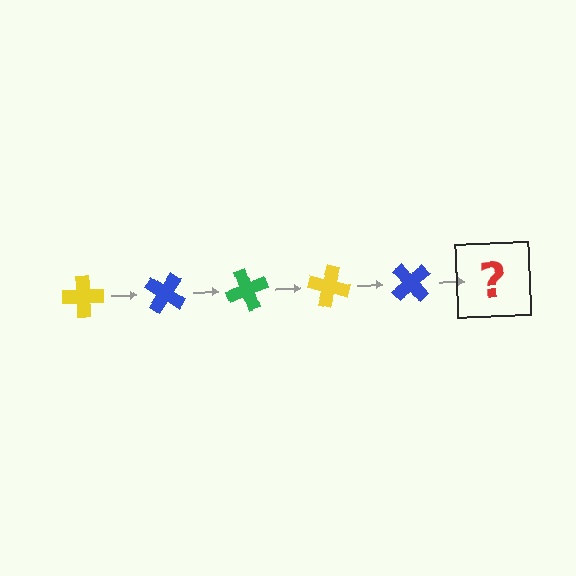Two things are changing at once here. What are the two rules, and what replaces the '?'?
The two rules are that it rotates 35 degrees each step and the color cycles through yellow, blue, and green. The '?' should be a green cross, rotated 175 degrees from the start.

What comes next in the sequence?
The next element should be a green cross, rotated 175 degrees from the start.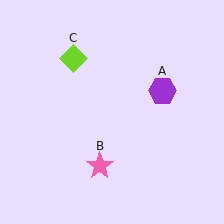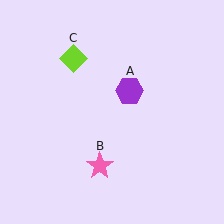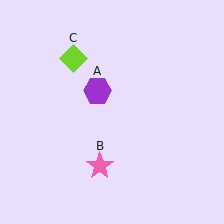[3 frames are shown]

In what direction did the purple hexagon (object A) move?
The purple hexagon (object A) moved left.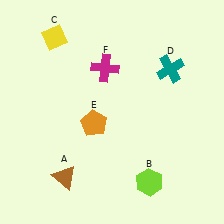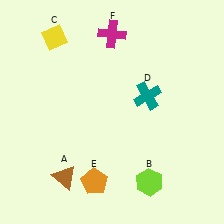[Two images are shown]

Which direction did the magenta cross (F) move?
The magenta cross (F) moved up.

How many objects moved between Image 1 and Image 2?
3 objects moved between the two images.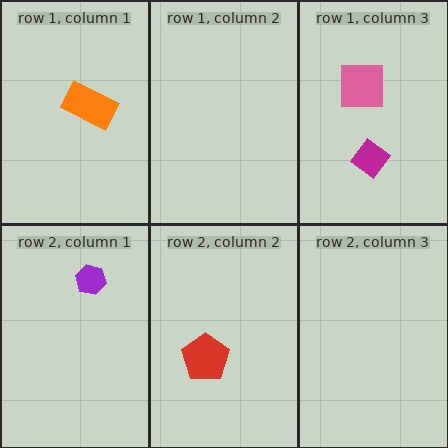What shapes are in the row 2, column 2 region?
The red pentagon.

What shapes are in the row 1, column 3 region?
The magenta diamond, the pink square.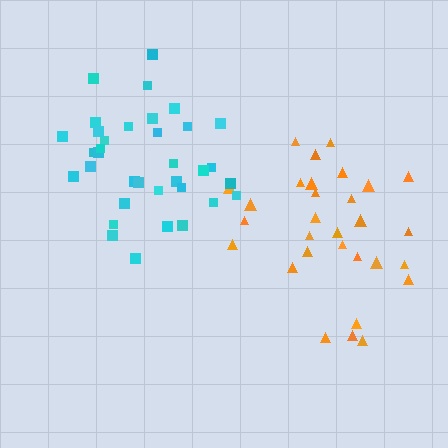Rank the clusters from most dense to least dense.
cyan, orange.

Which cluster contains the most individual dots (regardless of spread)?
Cyan (35).